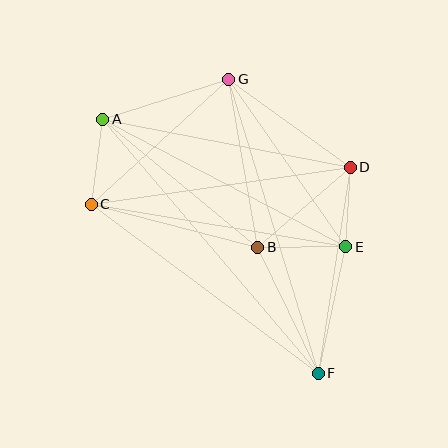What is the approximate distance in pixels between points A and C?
The distance between A and C is approximately 86 pixels.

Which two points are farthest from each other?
Points A and F are farthest from each other.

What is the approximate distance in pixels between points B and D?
The distance between B and D is approximately 123 pixels.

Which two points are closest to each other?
Points D and E are closest to each other.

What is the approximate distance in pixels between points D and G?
The distance between D and G is approximately 150 pixels.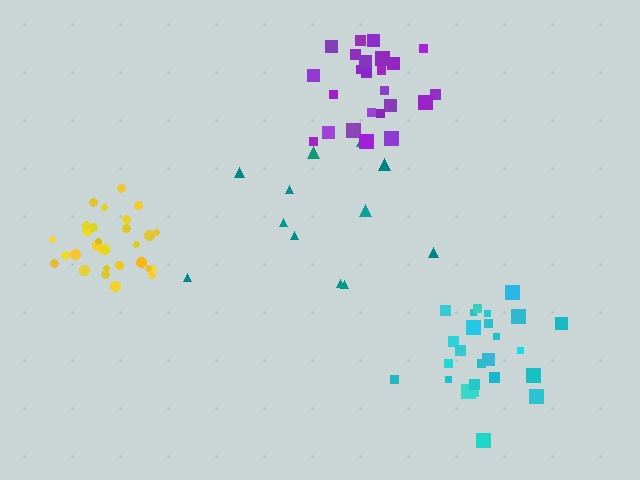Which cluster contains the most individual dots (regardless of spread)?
Yellow (29).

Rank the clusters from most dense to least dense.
yellow, purple, cyan, teal.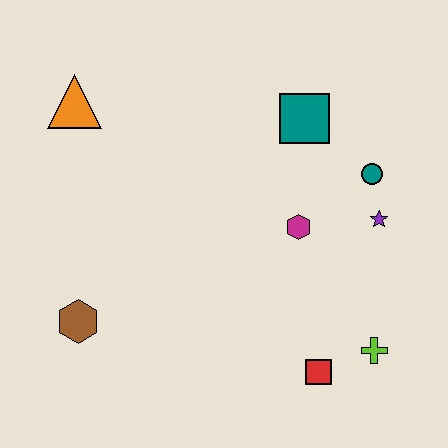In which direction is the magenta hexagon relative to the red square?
The magenta hexagon is above the red square.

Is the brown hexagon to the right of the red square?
No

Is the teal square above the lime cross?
Yes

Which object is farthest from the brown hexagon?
The teal circle is farthest from the brown hexagon.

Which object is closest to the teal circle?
The purple star is closest to the teal circle.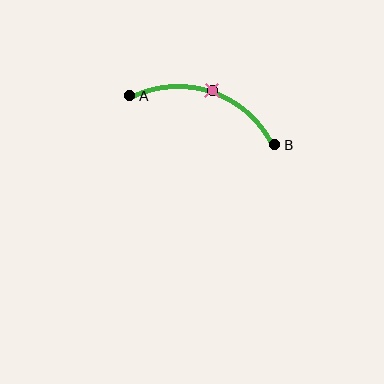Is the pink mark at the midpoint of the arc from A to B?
Yes. The pink mark lies on the arc at equal arc-length from both A and B — it is the arc midpoint.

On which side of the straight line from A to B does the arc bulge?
The arc bulges above the straight line connecting A and B.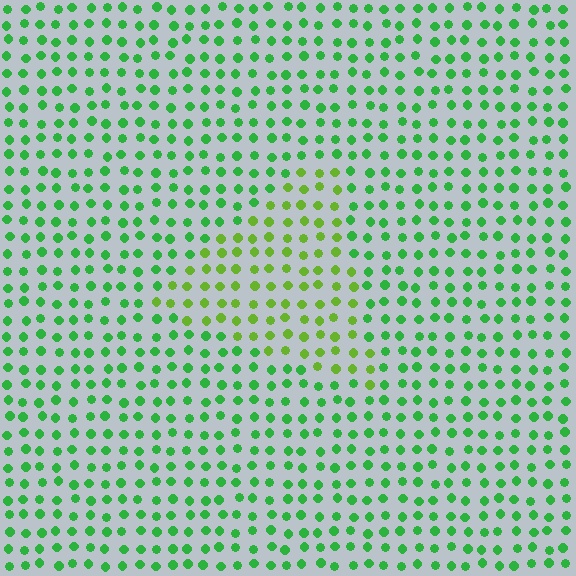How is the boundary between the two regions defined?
The boundary is defined purely by a slight shift in hue (about 34 degrees). Spacing, size, and orientation are identical on both sides.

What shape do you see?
I see a triangle.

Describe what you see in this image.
The image is filled with small green elements in a uniform arrangement. A triangle-shaped region is visible where the elements are tinted to a slightly different hue, forming a subtle color boundary.